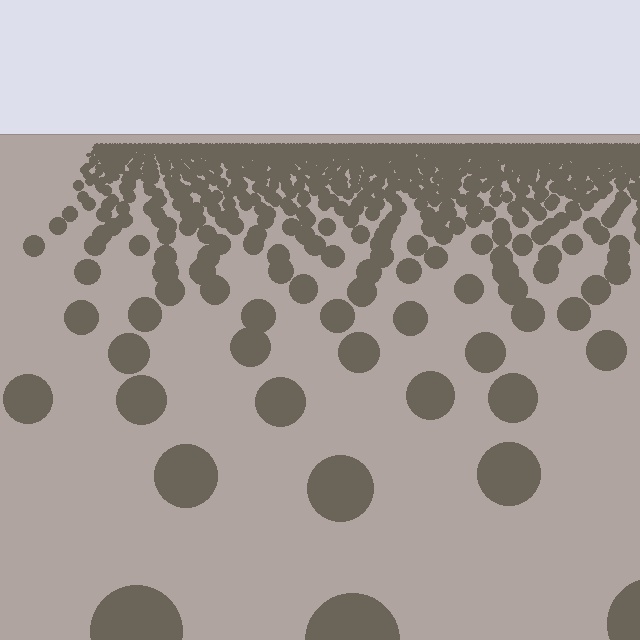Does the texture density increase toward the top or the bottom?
Density increases toward the top.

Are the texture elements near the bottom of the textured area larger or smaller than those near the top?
Larger. Near the bottom, elements are closer to the viewer and appear at a bigger on-screen size.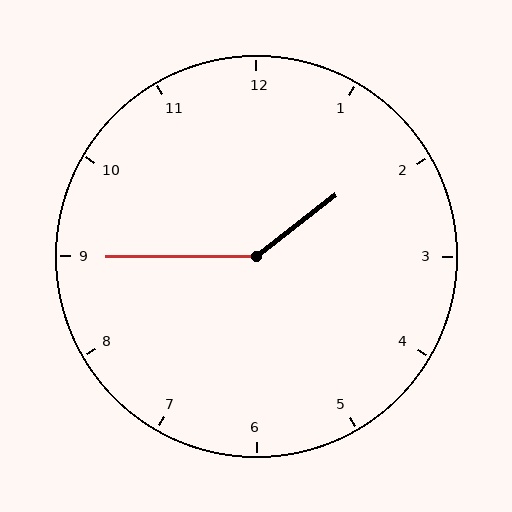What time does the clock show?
1:45.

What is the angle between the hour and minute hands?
Approximately 142 degrees.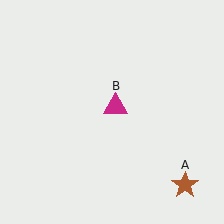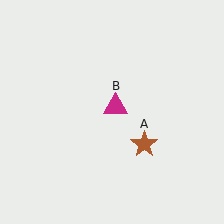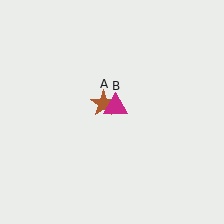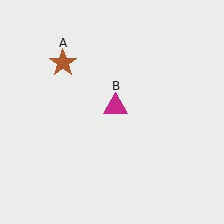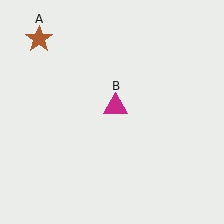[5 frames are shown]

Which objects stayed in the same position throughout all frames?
Magenta triangle (object B) remained stationary.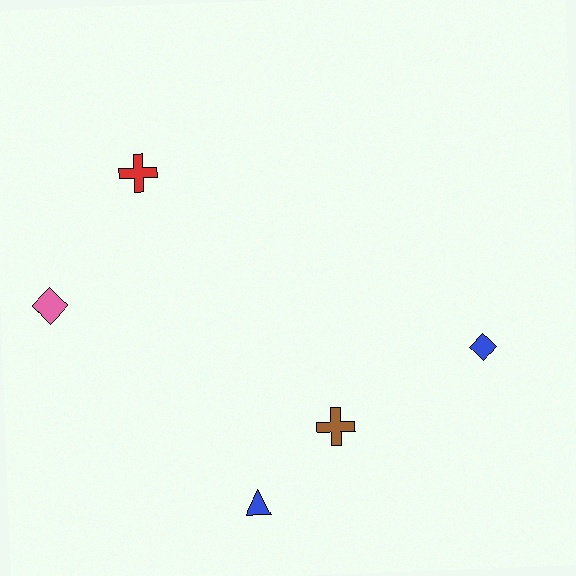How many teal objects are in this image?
There are no teal objects.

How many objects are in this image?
There are 5 objects.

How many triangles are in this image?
There is 1 triangle.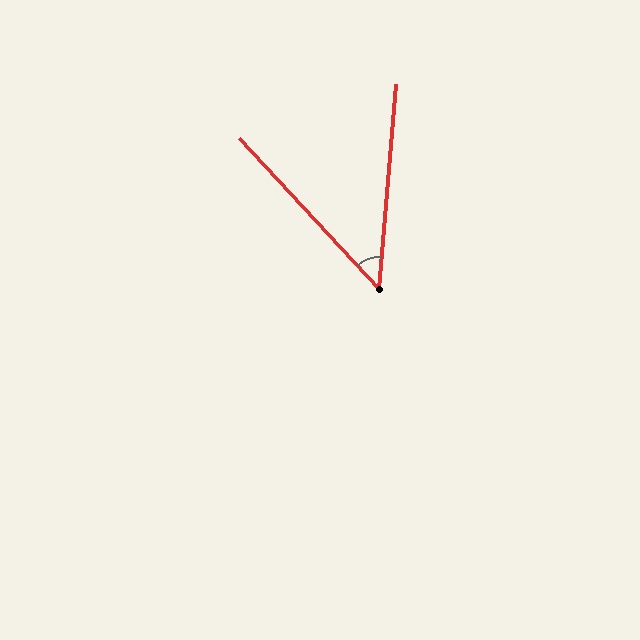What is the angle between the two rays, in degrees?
Approximately 48 degrees.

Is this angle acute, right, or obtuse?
It is acute.